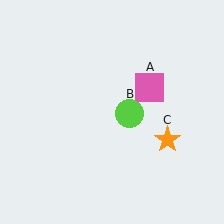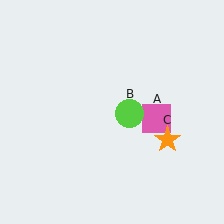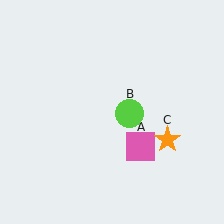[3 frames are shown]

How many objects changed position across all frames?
1 object changed position: pink square (object A).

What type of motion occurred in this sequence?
The pink square (object A) rotated clockwise around the center of the scene.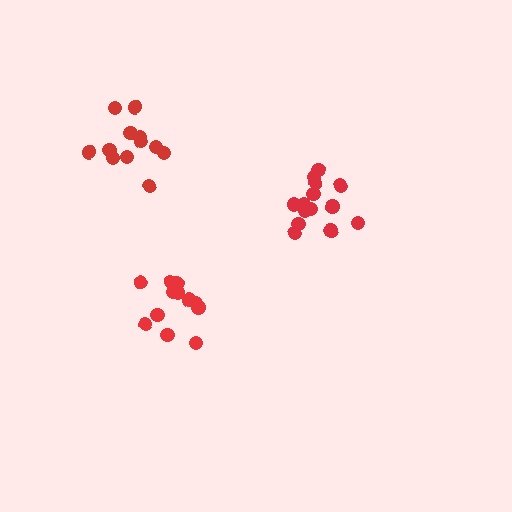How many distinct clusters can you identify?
There are 3 distinct clusters.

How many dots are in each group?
Group 1: 14 dots, Group 2: 12 dots, Group 3: 12 dots (38 total).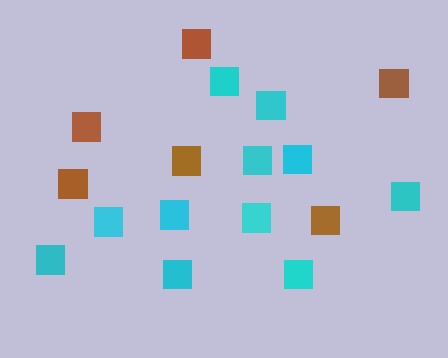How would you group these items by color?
There are 2 groups: one group of cyan squares (11) and one group of brown squares (6).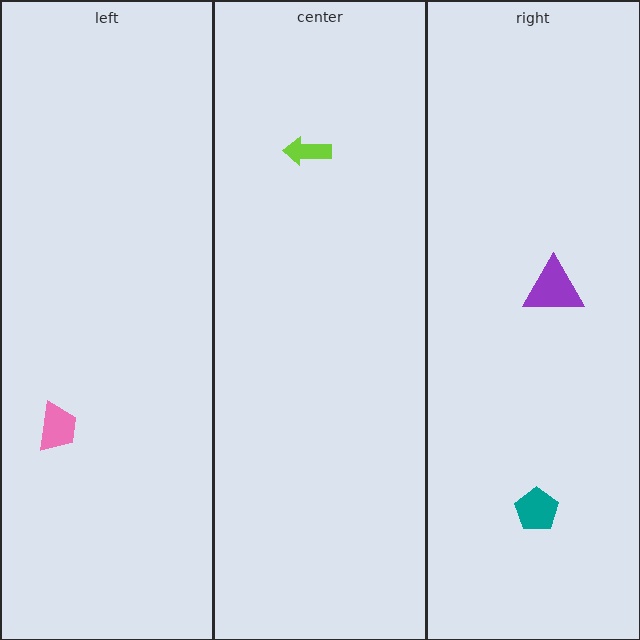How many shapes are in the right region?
2.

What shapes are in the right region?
The teal pentagon, the purple triangle.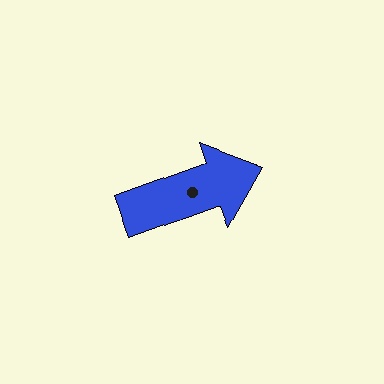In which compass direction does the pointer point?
East.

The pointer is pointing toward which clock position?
Roughly 2 o'clock.